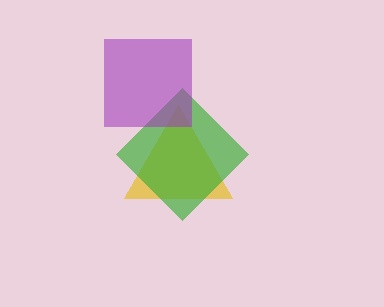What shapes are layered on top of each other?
The layered shapes are: a yellow triangle, a green diamond, a purple square.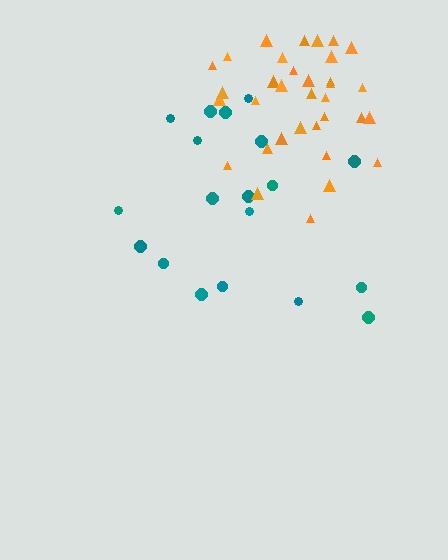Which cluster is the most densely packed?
Orange.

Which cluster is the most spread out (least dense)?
Teal.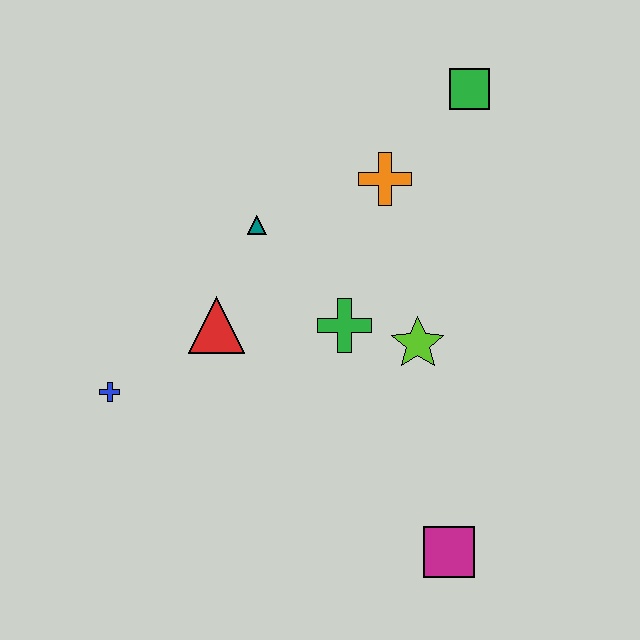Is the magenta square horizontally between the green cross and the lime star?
No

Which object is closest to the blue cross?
The red triangle is closest to the blue cross.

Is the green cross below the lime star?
No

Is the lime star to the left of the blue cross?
No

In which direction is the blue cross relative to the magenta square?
The blue cross is to the left of the magenta square.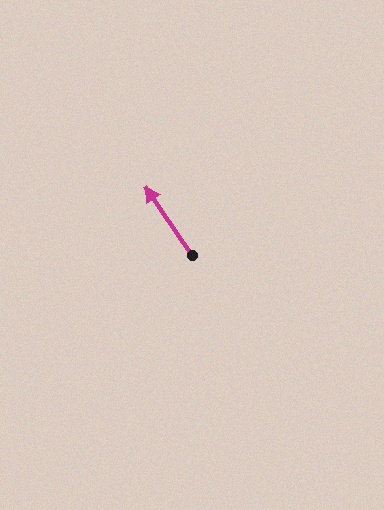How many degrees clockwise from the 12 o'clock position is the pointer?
Approximately 325 degrees.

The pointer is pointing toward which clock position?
Roughly 11 o'clock.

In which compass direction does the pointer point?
Northwest.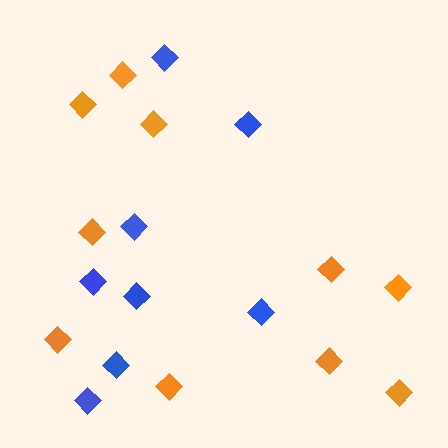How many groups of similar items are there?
There are 2 groups: one group of orange diamonds (10) and one group of blue diamonds (8).